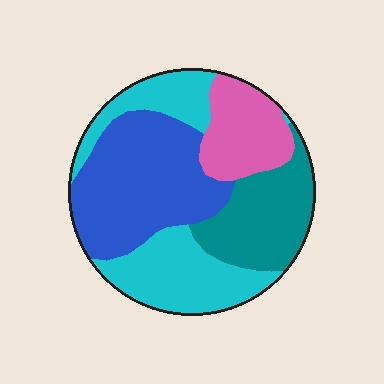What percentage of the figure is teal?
Teal takes up about one fifth (1/5) of the figure.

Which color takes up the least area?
Pink, at roughly 15%.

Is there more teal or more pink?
Teal.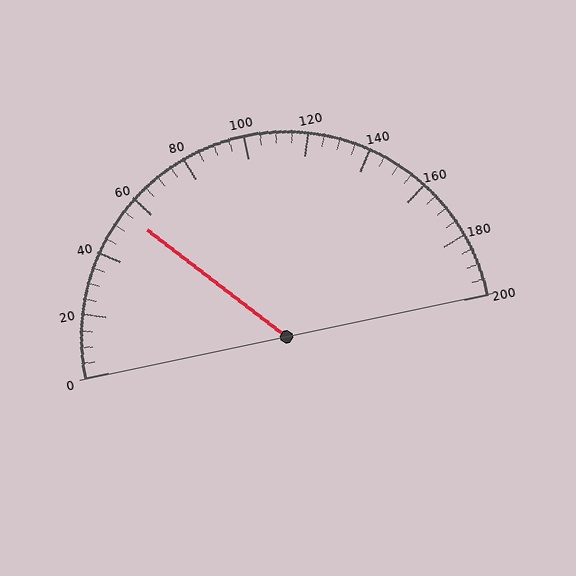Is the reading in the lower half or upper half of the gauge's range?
The reading is in the lower half of the range (0 to 200).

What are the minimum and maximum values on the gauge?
The gauge ranges from 0 to 200.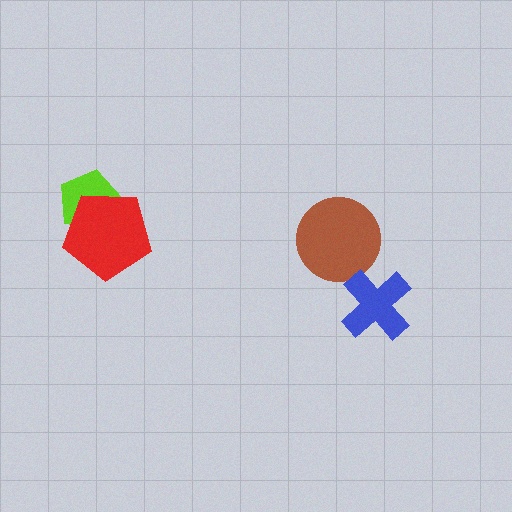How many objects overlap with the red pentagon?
1 object overlaps with the red pentagon.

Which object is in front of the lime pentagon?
The red pentagon is in front of the lime pentagon.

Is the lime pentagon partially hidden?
Yes, it is partially covered by another shape.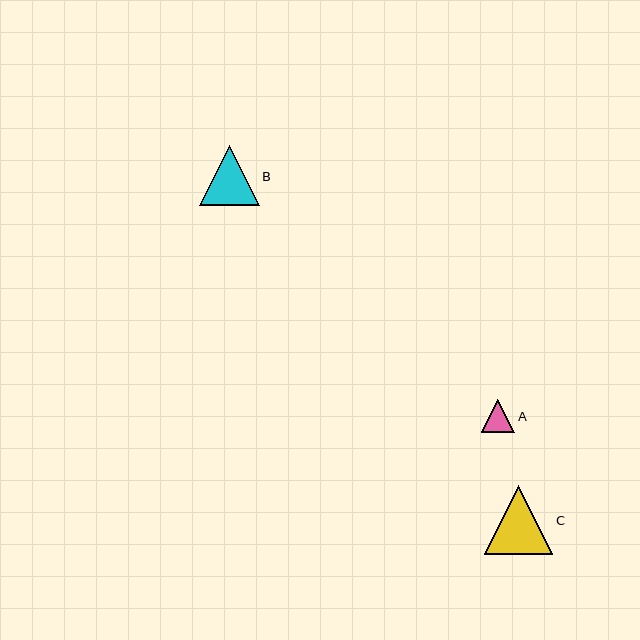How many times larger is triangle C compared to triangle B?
Triangle C is approximately 1.2 times the size of triangle B.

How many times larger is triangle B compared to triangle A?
Triangle B is approximately 1.8 times the size of triangle A.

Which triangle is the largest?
Triangle C is the largest with a size of approximately 69 pixels.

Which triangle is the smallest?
Triangle A is the smallest with a size of approximately 33 pixels.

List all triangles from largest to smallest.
From largest to smallest: C, B, A.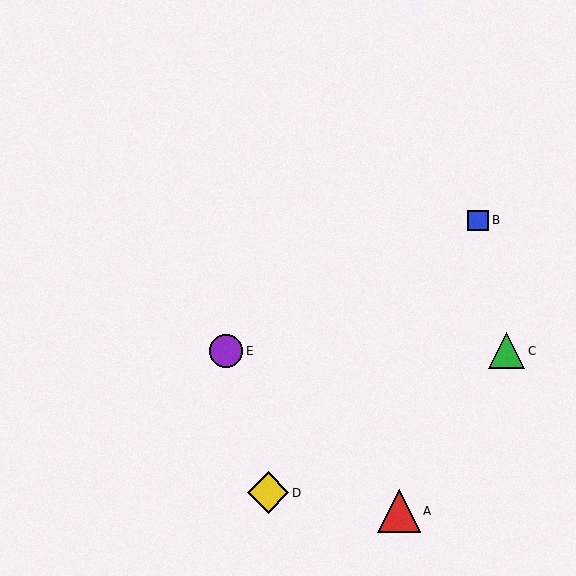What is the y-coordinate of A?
Object A is at y≈511.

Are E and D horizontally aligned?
No, E is at y≈351 and D is at y≈493.